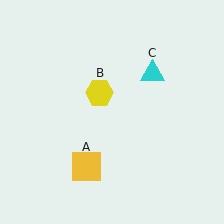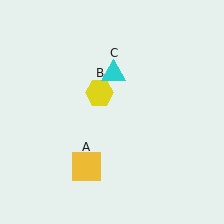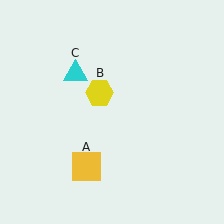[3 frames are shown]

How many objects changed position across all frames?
1 object changed position: cyan triangle (object C).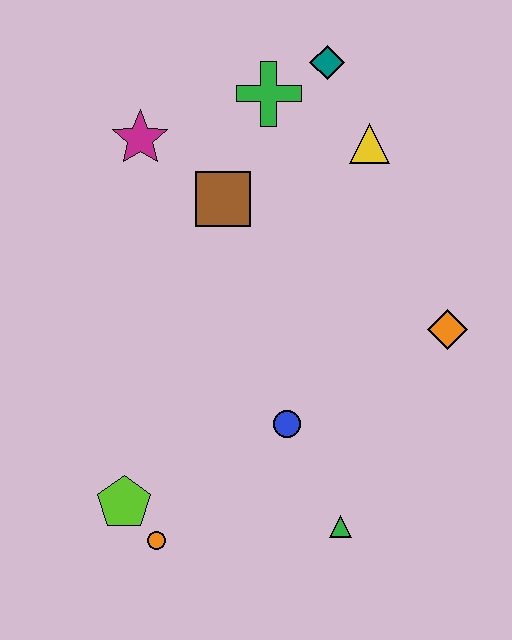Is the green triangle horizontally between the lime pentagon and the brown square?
No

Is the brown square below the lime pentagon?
No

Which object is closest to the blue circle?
The green triangle is closest to the blue circle.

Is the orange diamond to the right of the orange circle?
Yes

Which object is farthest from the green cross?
The orange circle is farthest from the green cross.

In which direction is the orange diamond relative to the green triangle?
The orange diamond is above the green triangle.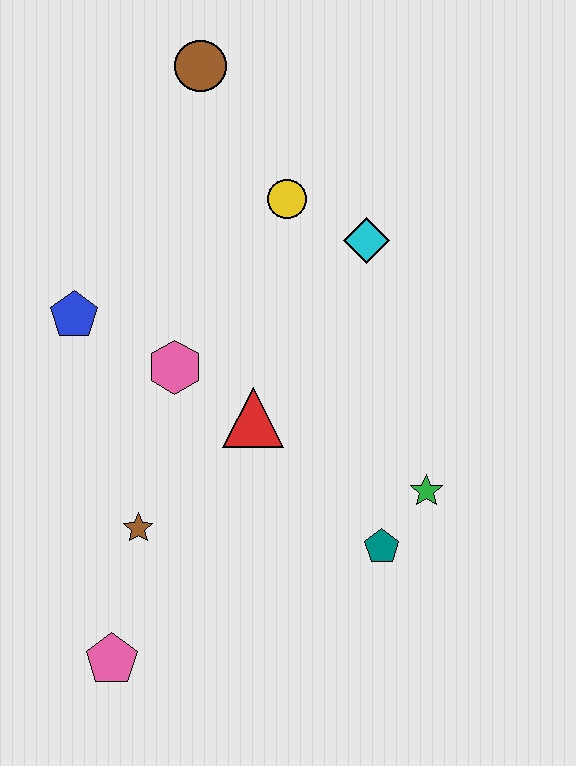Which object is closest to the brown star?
The pink pentagon is closest to the brown star.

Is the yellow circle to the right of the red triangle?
Yes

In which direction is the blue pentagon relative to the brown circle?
The blue pentagon is below the brown circle.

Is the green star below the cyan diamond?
Yes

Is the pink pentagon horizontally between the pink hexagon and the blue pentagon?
Yes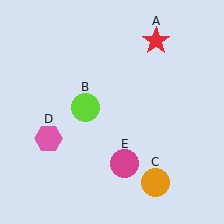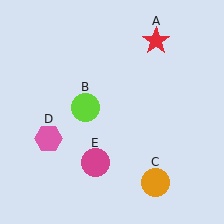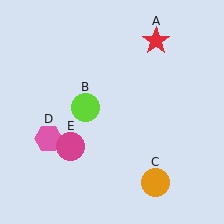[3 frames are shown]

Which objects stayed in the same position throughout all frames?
Red star (object A) and lime circle (object B) and orange circle (object C) and pink hexagon (object D) remained stationary.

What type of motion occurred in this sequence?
The magenta circle (object E) rotated clockwise around the center of the scene.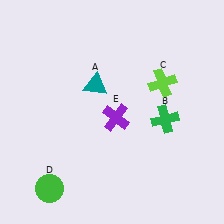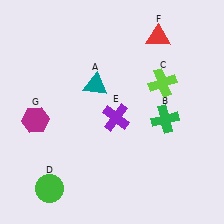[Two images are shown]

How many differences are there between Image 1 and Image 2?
There are 2 differences between the two images.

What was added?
A red triangle (F), a magenta hexagon (G) were added in Image 2.